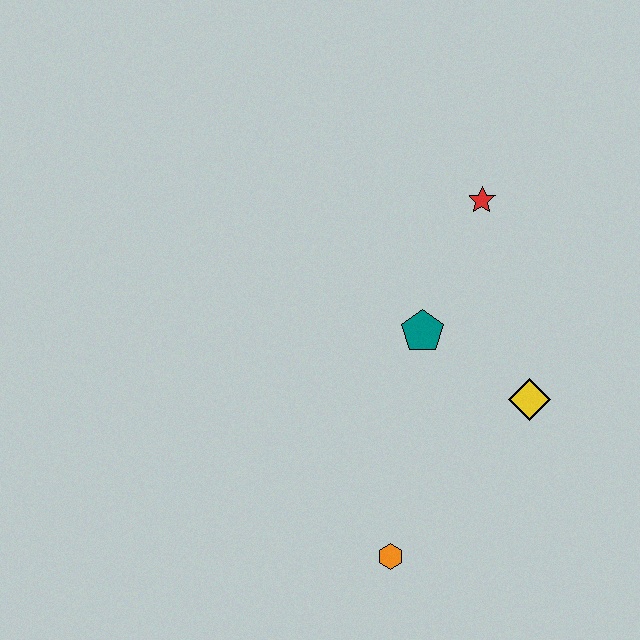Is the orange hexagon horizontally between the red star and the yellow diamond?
No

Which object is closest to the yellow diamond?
The teal pentagon is closest to the yellow diamond.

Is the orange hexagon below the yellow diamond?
Yes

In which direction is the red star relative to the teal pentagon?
The red star is above the teal pentagon.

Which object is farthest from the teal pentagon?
The orange hexagon is farthest from the teal pentagon.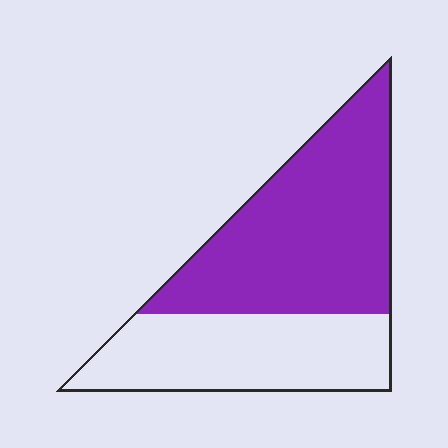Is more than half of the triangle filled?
Yes.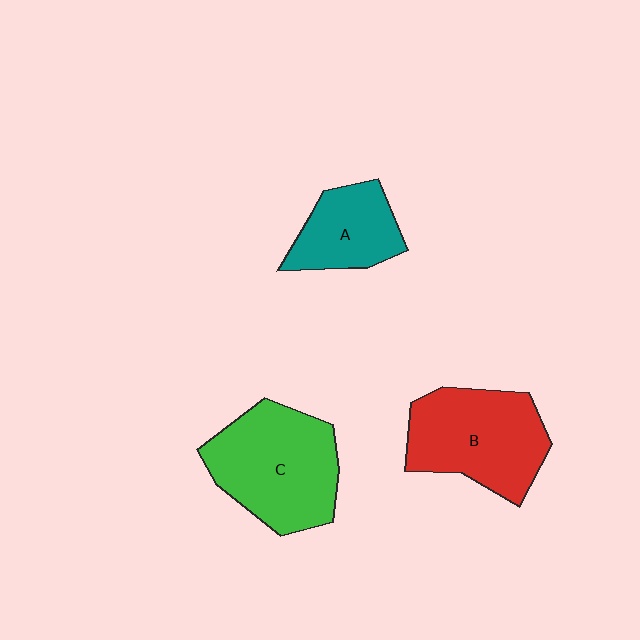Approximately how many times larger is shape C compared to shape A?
Approximately 1.7 times.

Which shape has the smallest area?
Shape A (teal).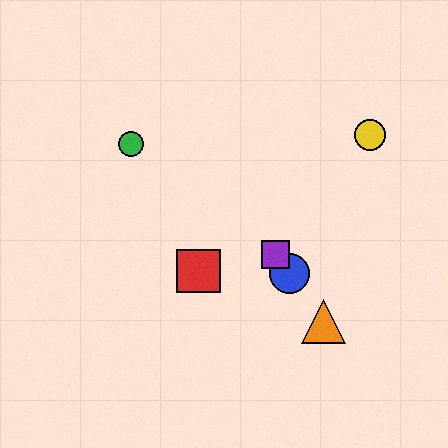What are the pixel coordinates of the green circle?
The green circle is at (131, 144).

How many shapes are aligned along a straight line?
3 shapes (the blue circle, the purple square, the orange triangle) are aligned along a straight line.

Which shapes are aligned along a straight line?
The blue circle, the purple square, the orange triangle are aligned along a straight line.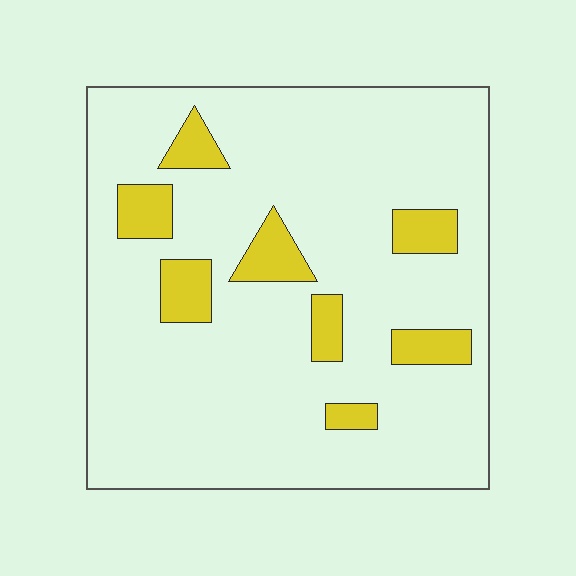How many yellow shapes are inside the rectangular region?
8.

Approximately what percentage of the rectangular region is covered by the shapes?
Approximately 15%.